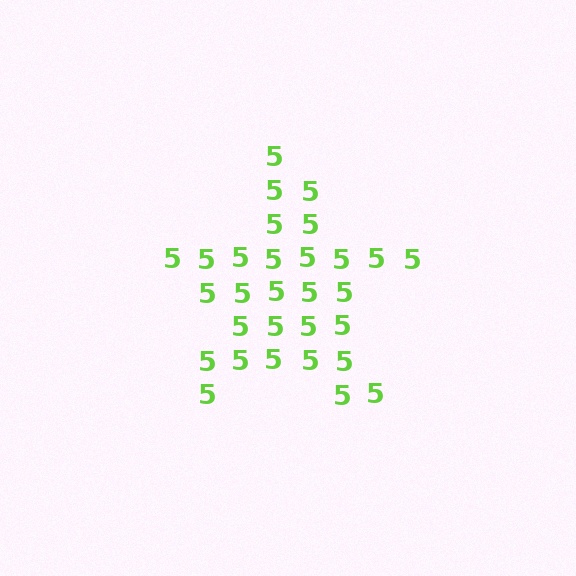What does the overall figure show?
The overall figure shows a star.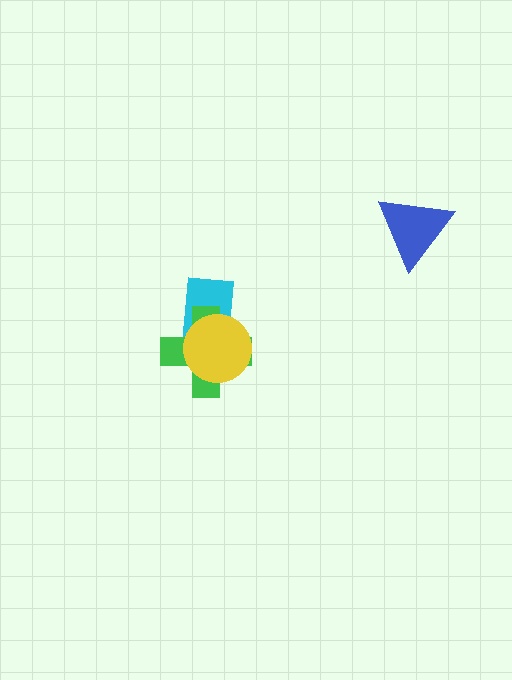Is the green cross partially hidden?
Yes, it is partially covered by another shape.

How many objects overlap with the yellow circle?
2 objects overlap with the yellow circle.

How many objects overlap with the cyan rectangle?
2 objects overlap with the cyan rectangle.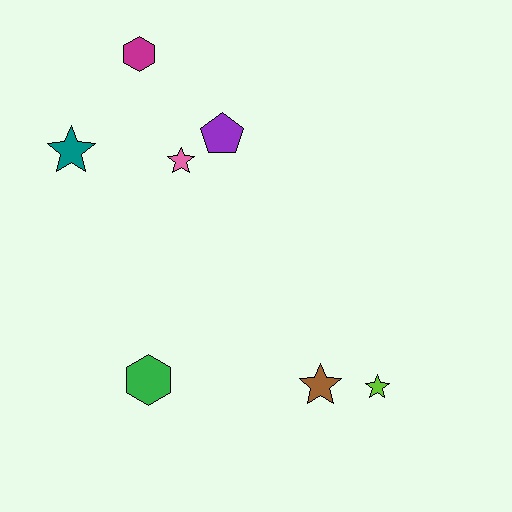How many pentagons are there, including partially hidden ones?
There is 1 pentagon.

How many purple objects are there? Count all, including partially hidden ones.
There is 1 purple object.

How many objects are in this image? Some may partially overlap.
There are 7 objects.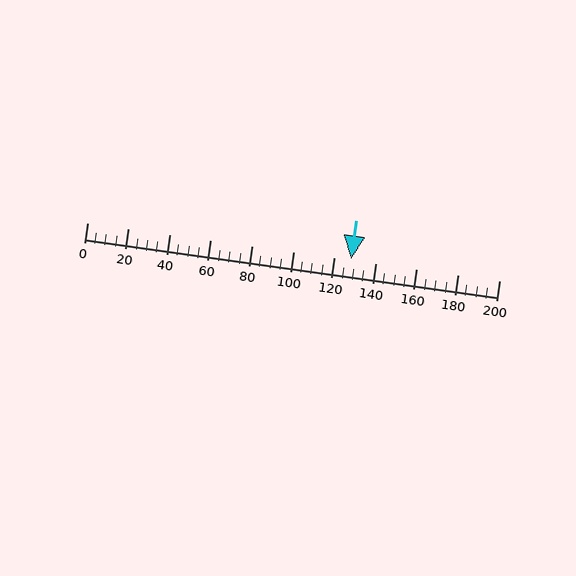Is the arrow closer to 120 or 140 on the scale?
The arrow is closer to 120.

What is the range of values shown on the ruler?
The ruler shows values from 0 to 200.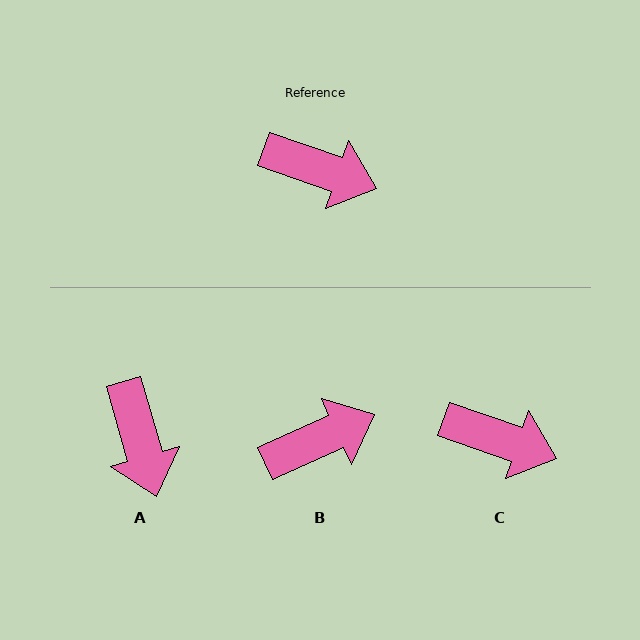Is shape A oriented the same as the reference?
No, it is off by about 55 degrees.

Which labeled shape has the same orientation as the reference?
C.